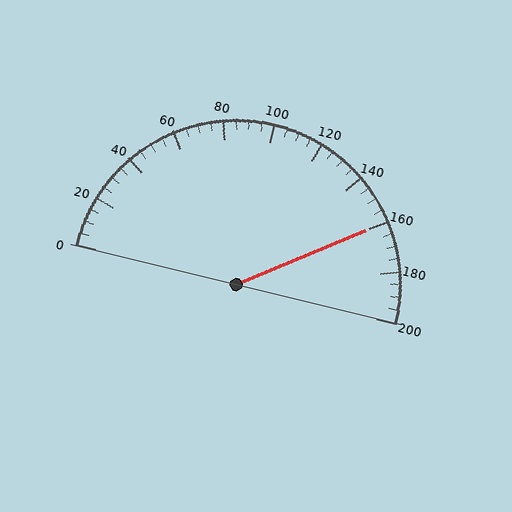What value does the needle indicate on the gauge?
The needle indicates approximately 160.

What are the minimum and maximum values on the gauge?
The gauge ranges from 0 to 200.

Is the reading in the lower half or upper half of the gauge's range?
The reading is in the upper half of the range (0 to 200).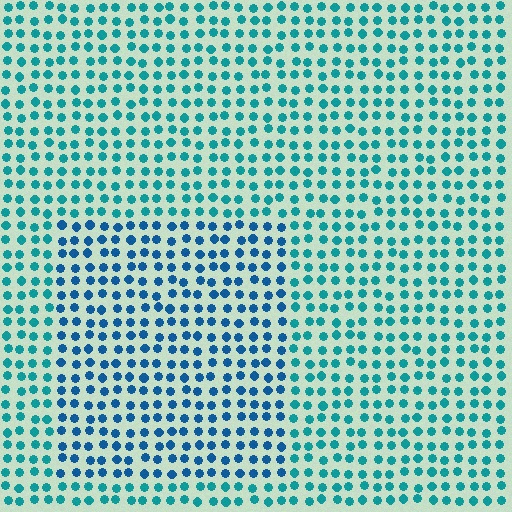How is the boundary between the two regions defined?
The boundary is defined purely by a slight shift in hue (about 28 degrees). Spacing, size, and orientation are identical on both sides.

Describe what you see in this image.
The image is filled with small teal elements in a uniform arrangement. A rectangle-shaped region is visible where the elements are tinted to a slightly different hue, forming a subtle color boundary.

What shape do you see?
I see a rectangle.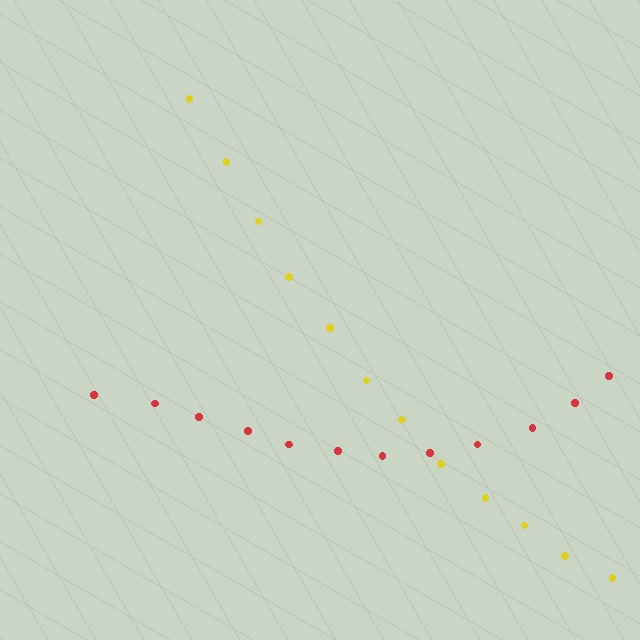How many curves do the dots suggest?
There are 2 distinct paths.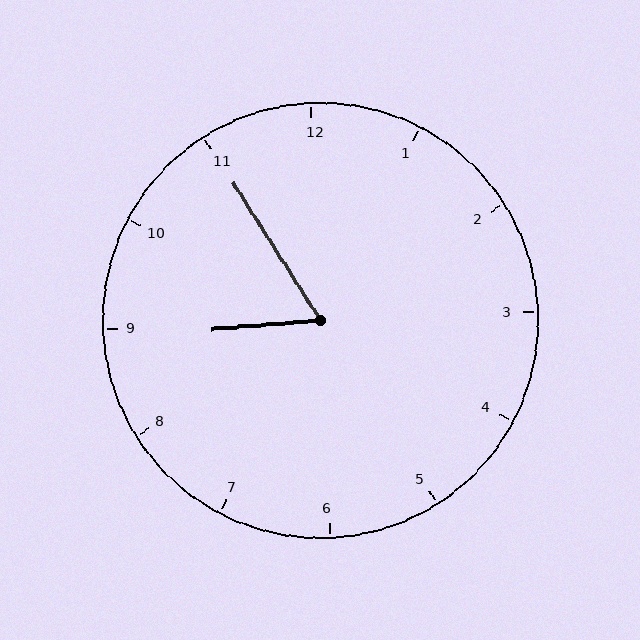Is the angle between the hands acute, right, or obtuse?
It is acute.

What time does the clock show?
8:55.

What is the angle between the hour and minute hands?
Approximately 62 degrees.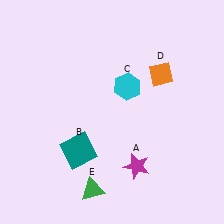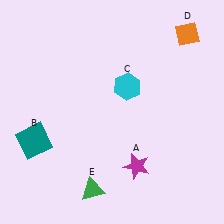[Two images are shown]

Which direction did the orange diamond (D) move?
The orange diamond (D) moved up.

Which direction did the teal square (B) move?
The teal square (B) moved left.